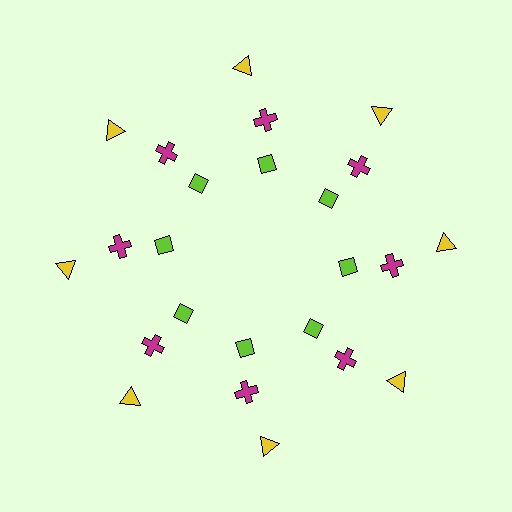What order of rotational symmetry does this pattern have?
This pattern has 8-fold rotational symmetry.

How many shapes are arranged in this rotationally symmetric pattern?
There are 24 shapes, arranged in 8 groups of 3.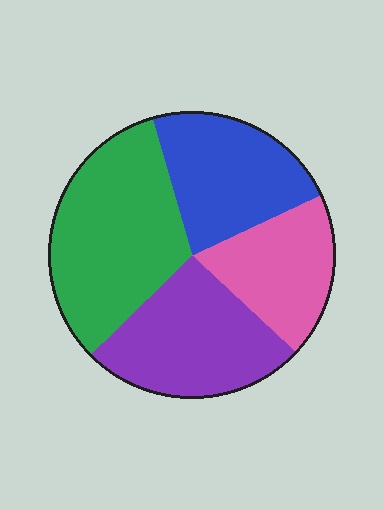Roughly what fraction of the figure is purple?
Purple takes up between a sixth and a third of the figure.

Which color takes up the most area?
Green, at roughly 35%.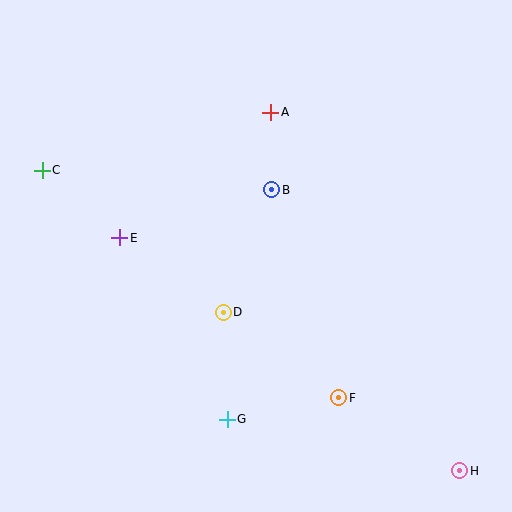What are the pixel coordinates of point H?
Point H is at (460, 471).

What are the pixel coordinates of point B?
Point B is at (272, 190).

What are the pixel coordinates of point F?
Point F is at (339, 398).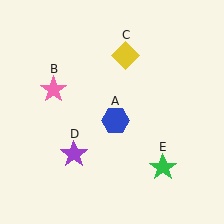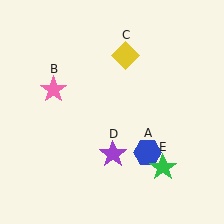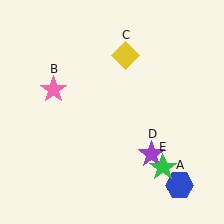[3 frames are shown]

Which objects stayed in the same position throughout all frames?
Pink star (object B) and yellow diamond (object C) and green star (object E) remained stationary.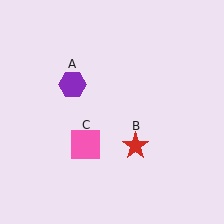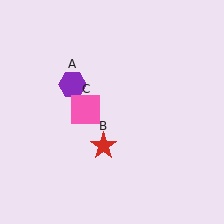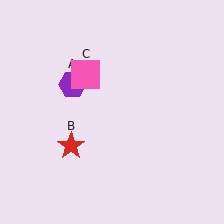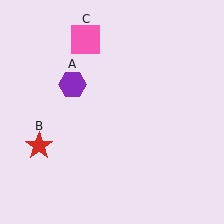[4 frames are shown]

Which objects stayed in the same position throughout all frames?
Purple hexagon (object A) remained stationary.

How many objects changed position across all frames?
2 objects changed position: red star (object B), pink square (object C).